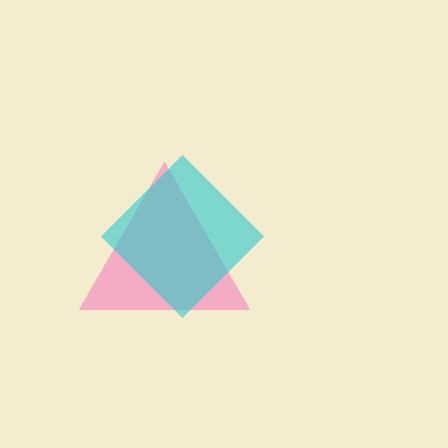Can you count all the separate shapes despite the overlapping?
Yes, there are 2 separate shapes.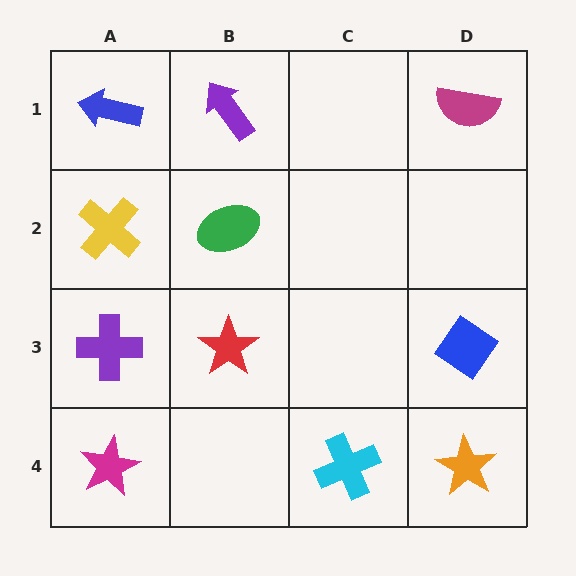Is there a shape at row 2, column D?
No, that cell is empty.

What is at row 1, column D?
A magenta semicircle.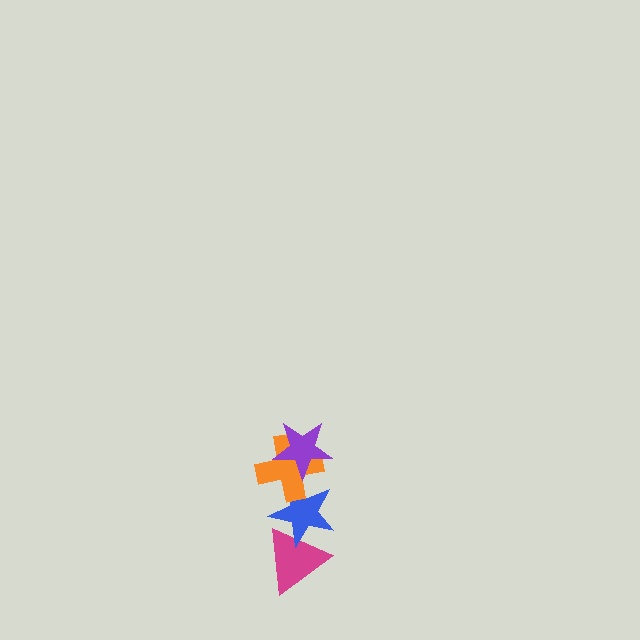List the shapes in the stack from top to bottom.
From top to bottom: the purple star, the orange cross, the blue star, the magenta triangle.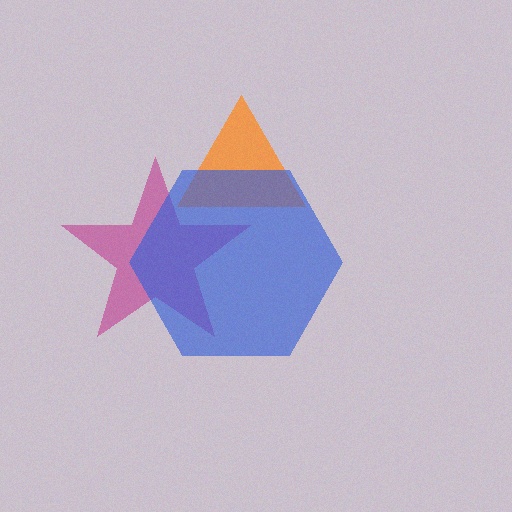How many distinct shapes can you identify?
There are 3 distinct shapes: an orange triangle, a magenta star, a blue hexagon.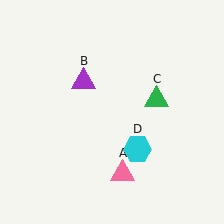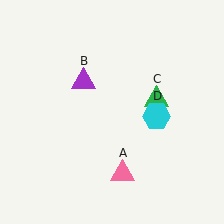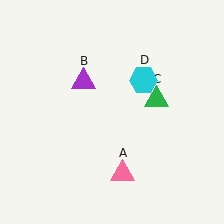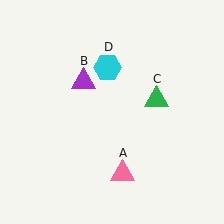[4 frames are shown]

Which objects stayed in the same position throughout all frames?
Pink triangle (object A) and purple triangle (object B) and green triangle (object C) remained stationary.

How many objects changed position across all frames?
1 object changed position: cyan hexagon (object D).